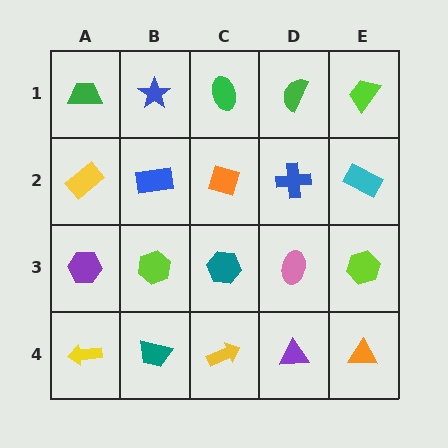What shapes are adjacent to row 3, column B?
A blue rectangle (row 2, column B), a teal trapezoid (row 4, column B), a purple hexagon (row 3, column A), a teal hexagon (row 3, column C).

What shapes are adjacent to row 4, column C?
A teal hexagon (row 3, column C), a teal trapezoid (row 4, column B), a purple triangle (row 4, column D).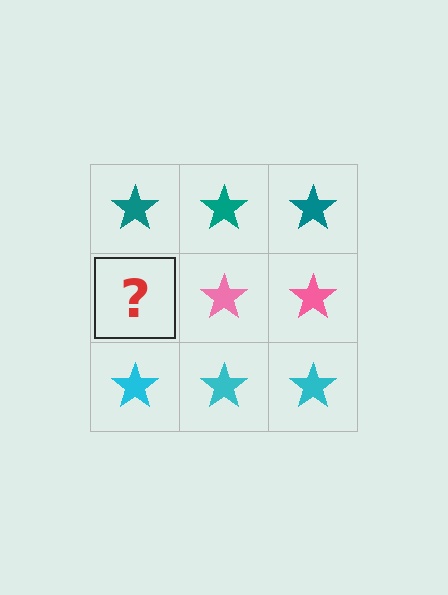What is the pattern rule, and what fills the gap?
The rule is that each row has a consistent color. The gap should be filled with a pink star.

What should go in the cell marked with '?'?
The missing cell should contain a pink star.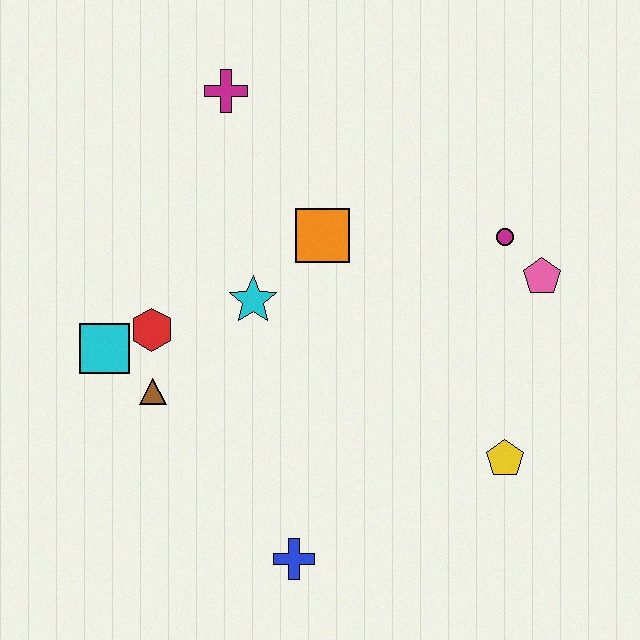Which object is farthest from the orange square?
The blue cross is farthest from the orange square.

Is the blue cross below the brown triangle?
Yes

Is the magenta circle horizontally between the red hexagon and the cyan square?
No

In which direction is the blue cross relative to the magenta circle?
The blue cross is below the magenta circle.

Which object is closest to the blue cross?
The brown triangle is closest to the blue cross.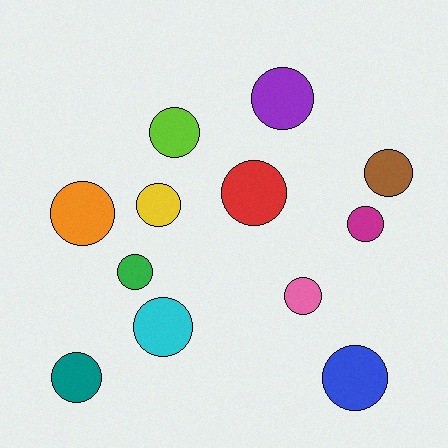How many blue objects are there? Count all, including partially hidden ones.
There is 1 blue object.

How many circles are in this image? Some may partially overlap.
There are 12 circles.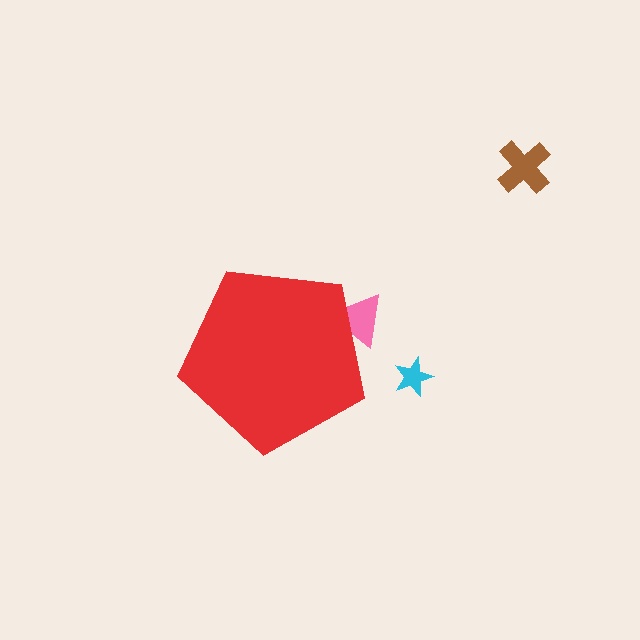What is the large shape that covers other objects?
A red pentagon.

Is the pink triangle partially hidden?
Yes, the pink triangle is partially hidden behind the red pentagon.